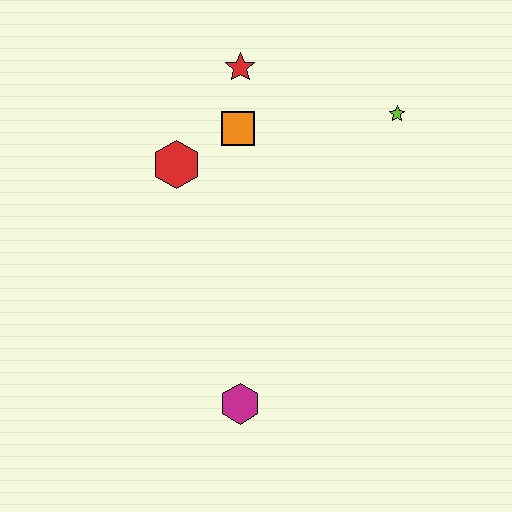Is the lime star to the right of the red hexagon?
Yes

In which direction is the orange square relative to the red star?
The orange square is below the red star.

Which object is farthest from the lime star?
The magenta hexagon is farthest from the lime star.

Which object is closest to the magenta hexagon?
The red hexagon is closest to the magenta hexagon.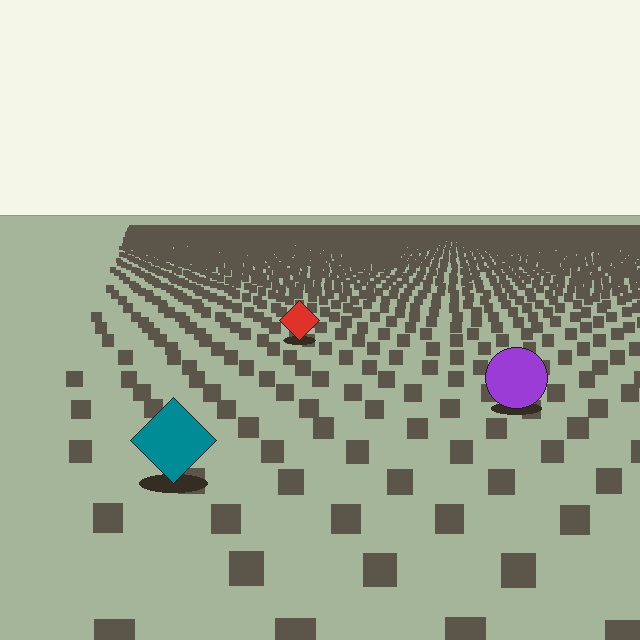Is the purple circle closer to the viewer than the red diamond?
Yes. The purple circle is closer — you can tell from the texture gradient: the ground texture is coarser near it.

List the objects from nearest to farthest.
From nearest to farthest: the teal diamond, the purple circle, the red diamond.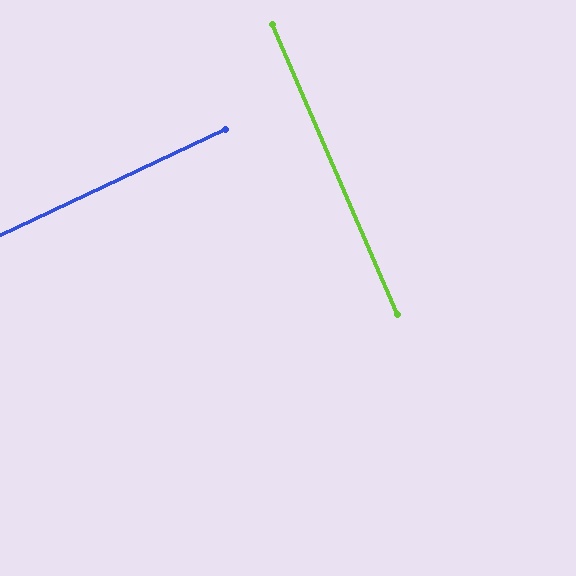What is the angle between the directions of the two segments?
Approximately 88 degrees.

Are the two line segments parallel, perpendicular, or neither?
Perpendicular — they meet at approximately 88°.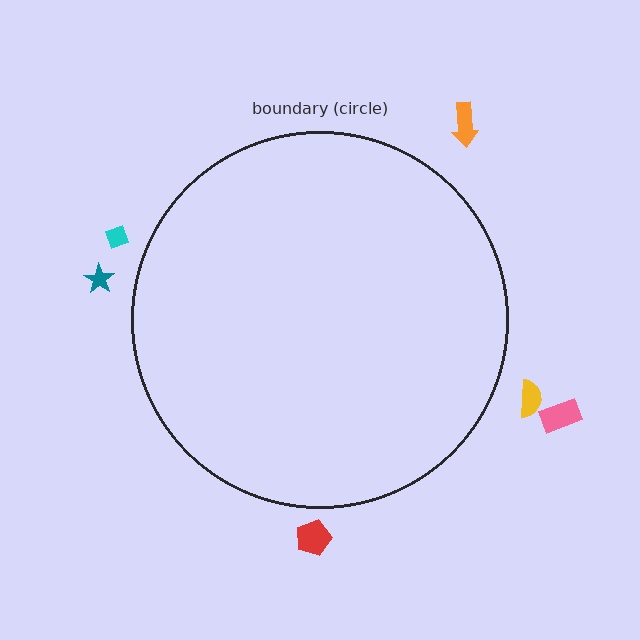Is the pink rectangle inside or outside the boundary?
Outside.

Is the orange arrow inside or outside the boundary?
Outside.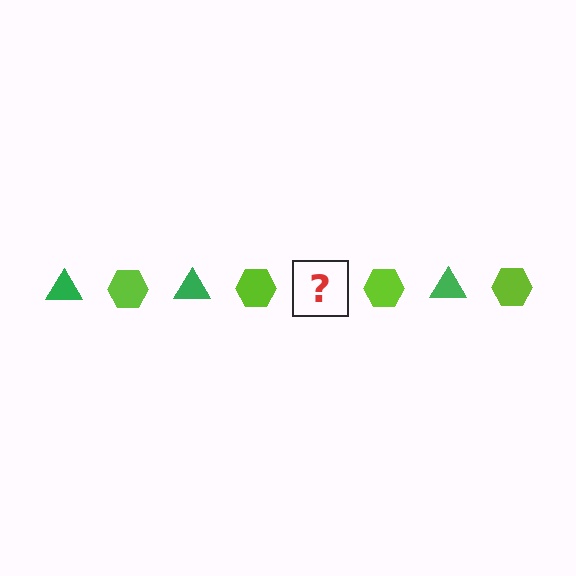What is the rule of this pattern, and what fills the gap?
The rule is that the pattern alternates between green triangle and lime hexagon. The gap should be filled with a green triangle.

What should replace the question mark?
The question mark should be replaced with a green triangle.